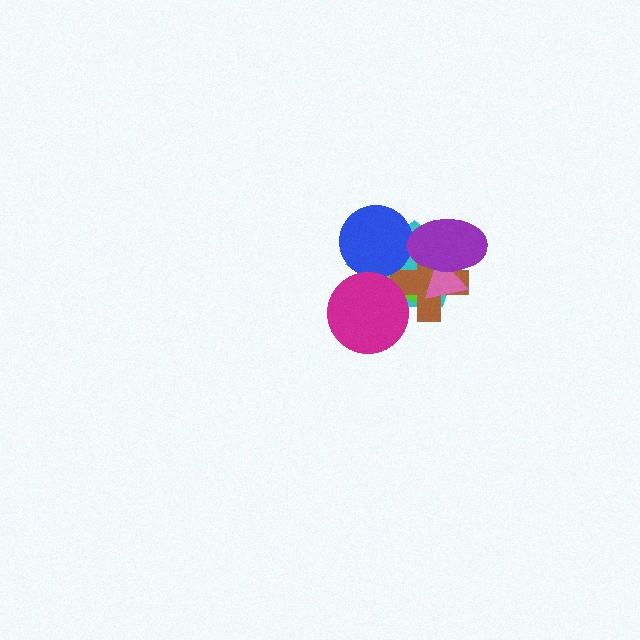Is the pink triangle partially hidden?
Yes, it is partially covered by another shape.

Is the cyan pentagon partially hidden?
Yes, it is partially covered by another shape.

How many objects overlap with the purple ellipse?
4 objects overlap with the purple ellipse.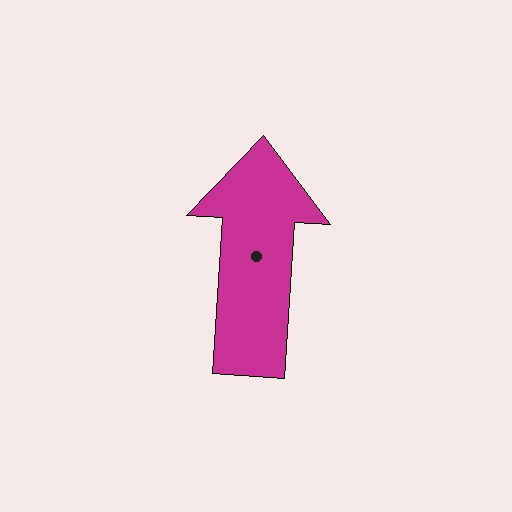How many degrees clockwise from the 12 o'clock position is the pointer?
Approximately 4 degrees.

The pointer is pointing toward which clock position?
Roughly 12 o'clock.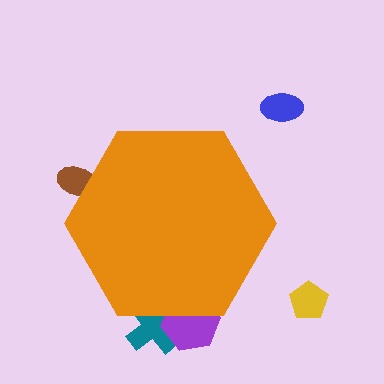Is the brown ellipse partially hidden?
Yes, the brown ellipse is partially hidden behind the orange hexagon.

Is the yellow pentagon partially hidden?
No, the yellow pentagon is fully visible.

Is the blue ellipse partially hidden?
No, the blue ellipse is fully visible.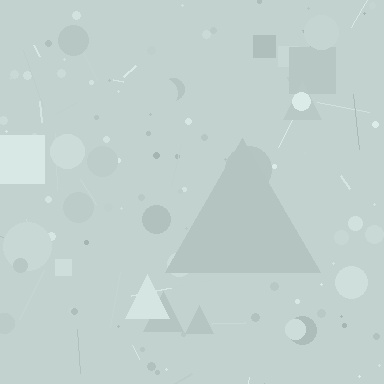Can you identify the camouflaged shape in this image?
The camouflaged shape is a triangle.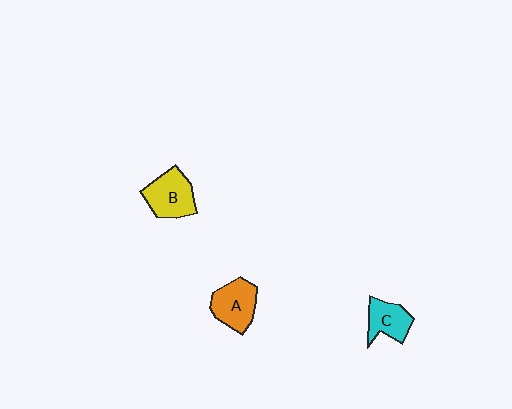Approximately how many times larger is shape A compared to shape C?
Approximately 1.2 times.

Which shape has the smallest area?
Shape C (cyan).